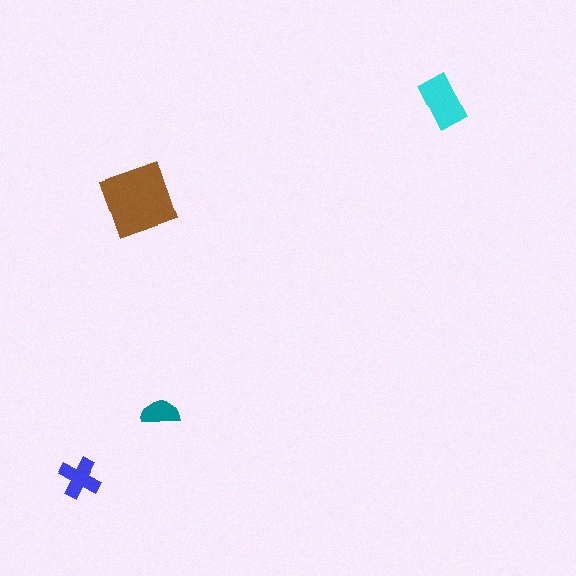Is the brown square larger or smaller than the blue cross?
Larger.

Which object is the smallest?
The teal semicircle.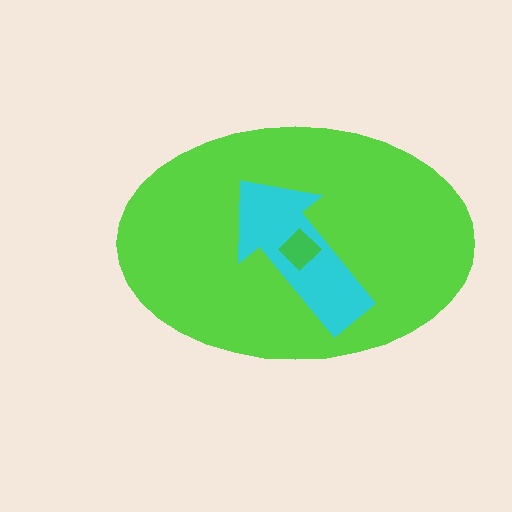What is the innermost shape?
The green diamond.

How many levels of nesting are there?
3.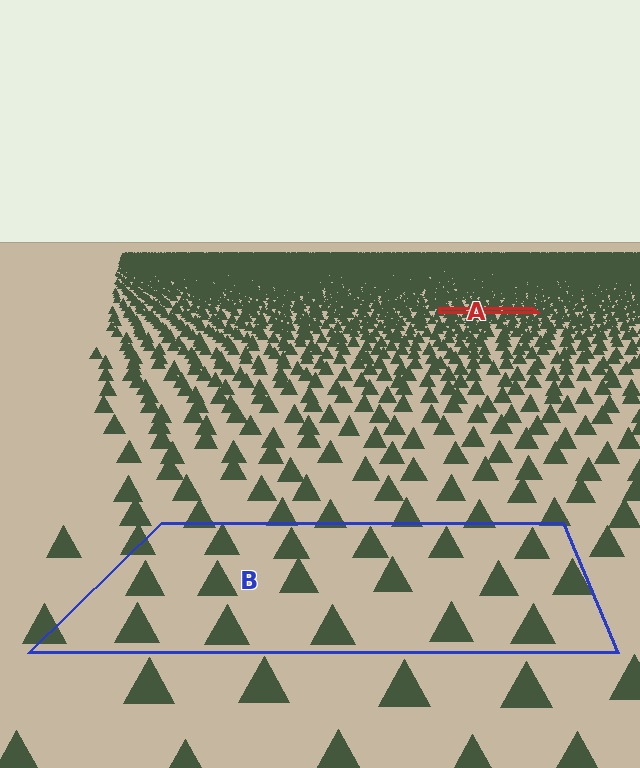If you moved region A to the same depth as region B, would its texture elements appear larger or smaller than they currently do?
They would appear larger. At a closer depth, the same texture elements are projected at a bigger on-screen size.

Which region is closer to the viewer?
Region B is closer. The texture elements there are larger and more spread out.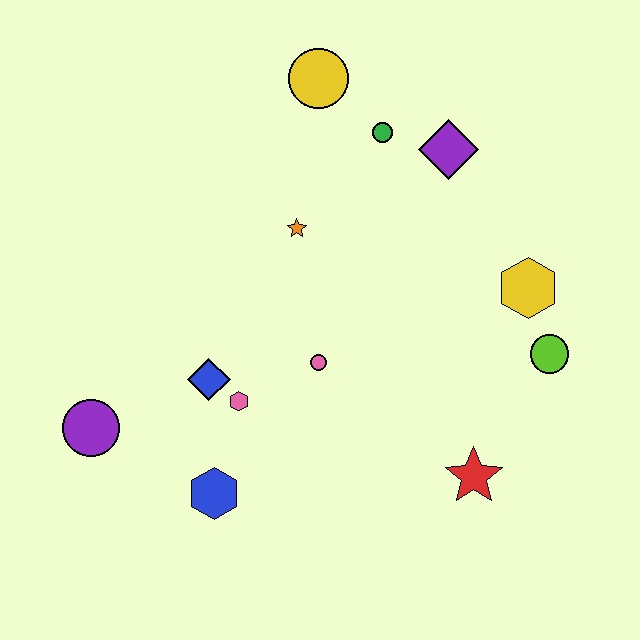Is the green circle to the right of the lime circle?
No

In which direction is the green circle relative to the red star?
The green circle is above the red star.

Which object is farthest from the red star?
The yellow circle is farthest from the red star.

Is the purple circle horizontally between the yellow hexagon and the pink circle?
No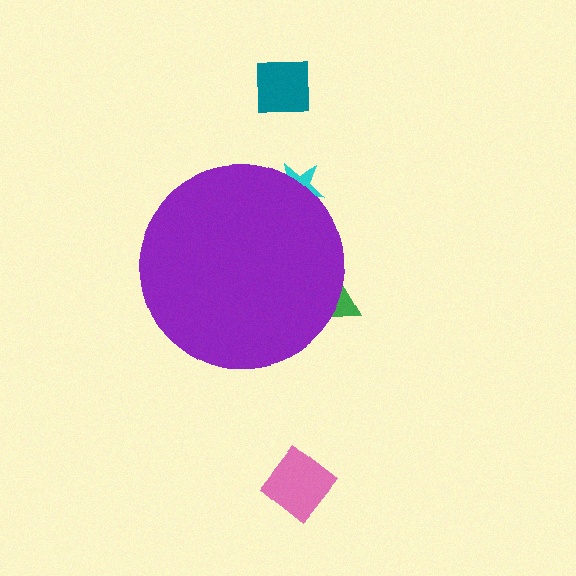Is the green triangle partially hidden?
Yes, the green triangle is partially hidden behind the purple circle.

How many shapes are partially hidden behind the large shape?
2 shapes are partially hidden.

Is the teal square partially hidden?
No, the teal square is fully visible.